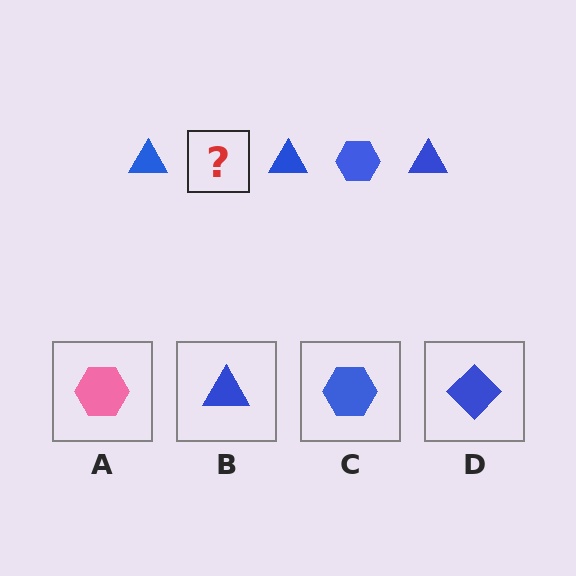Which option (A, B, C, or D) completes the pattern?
C.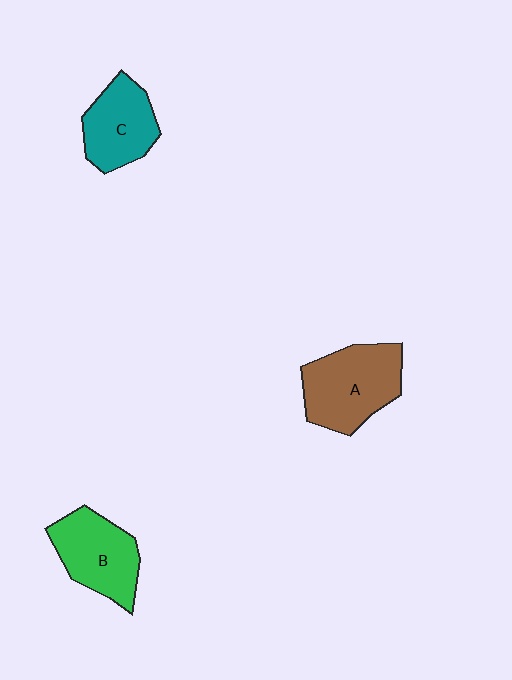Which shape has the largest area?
Shape A (brown).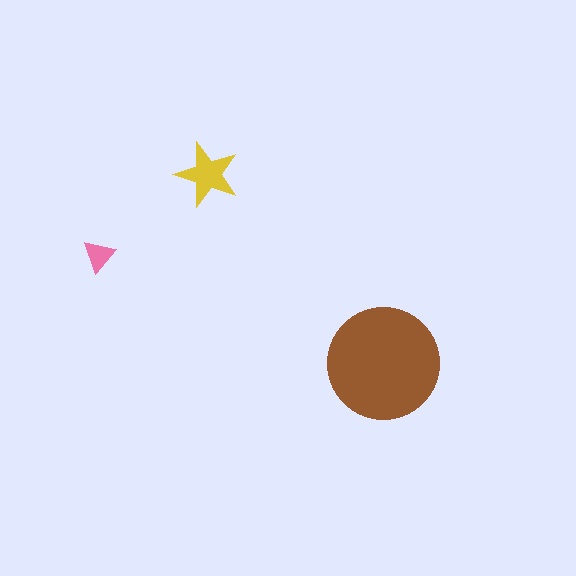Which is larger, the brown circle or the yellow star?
The brown circle.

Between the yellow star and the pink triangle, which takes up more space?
The yellow star.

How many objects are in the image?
There are 3 objects in the image.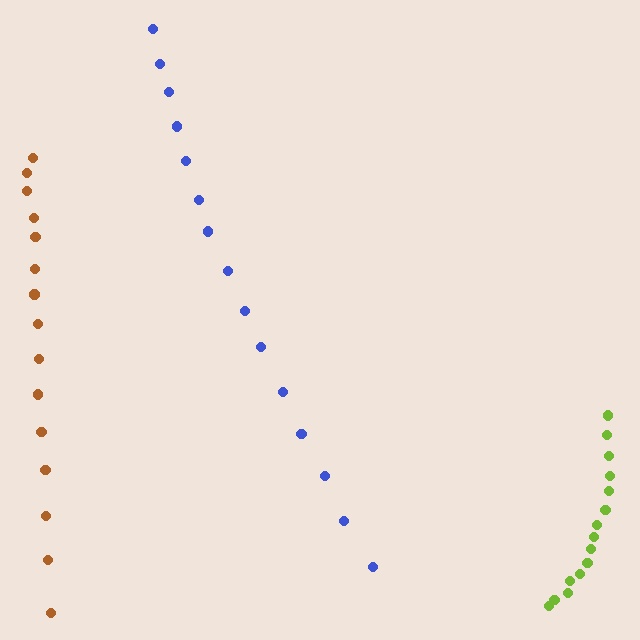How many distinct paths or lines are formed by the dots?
There are 3 distinct paths.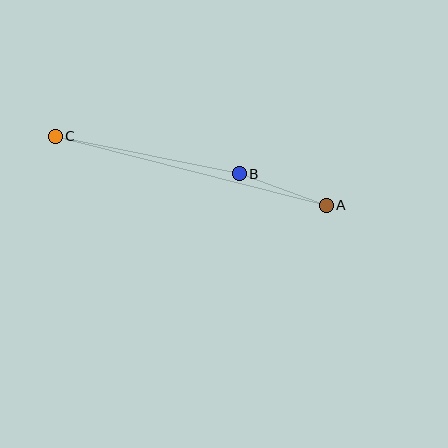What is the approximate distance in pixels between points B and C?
The distance between B and C is approximately 188 pixels.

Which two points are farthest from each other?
Points A and C are farthest from each other.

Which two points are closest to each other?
Points A and B are closest to each other.